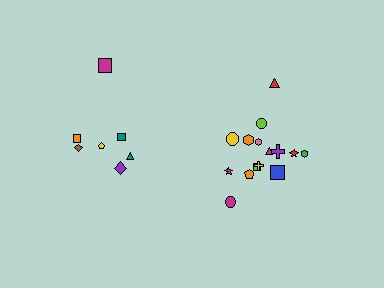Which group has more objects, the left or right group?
The right group.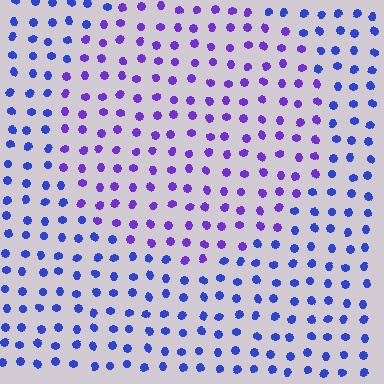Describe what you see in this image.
The image is filled with small blue elements in a uniform arrangement. A circle-shaped region is visible where the elements are tinted to a slightly different hue, forming a subtle color boundary.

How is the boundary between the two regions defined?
The boundary is defined purely by a slight shift in hue (about 34 degrees). Spacing, size, and orientation are identical on both sides.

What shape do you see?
I see a circle.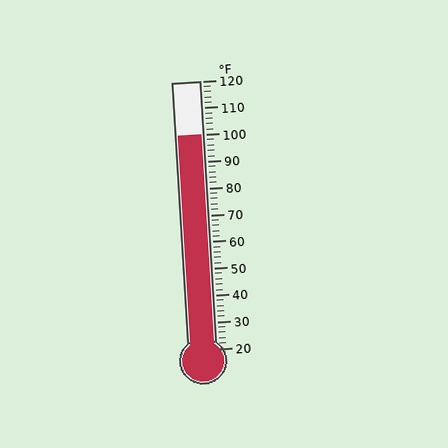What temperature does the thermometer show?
The thermometer shows approximately 100°F.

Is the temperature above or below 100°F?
The temperature is at 100°F.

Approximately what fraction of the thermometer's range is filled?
The thermometer is filled to approximately 80% of its range.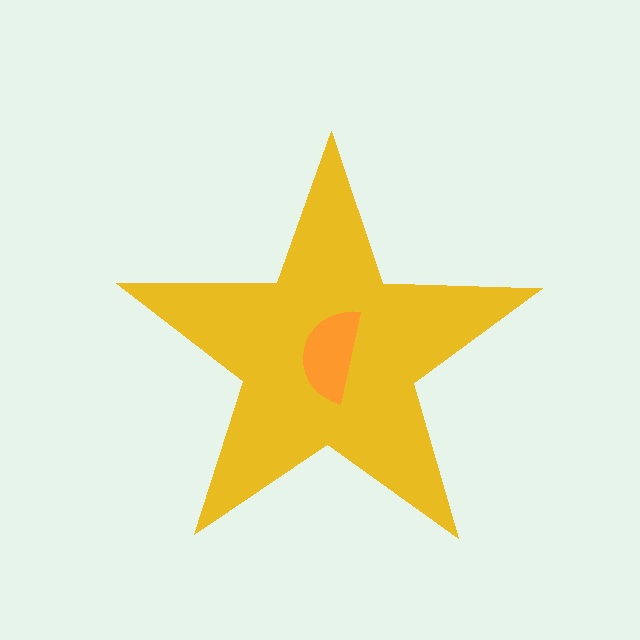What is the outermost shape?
The yellow star.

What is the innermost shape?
The orange semicircle.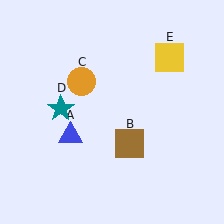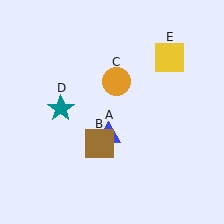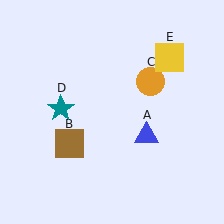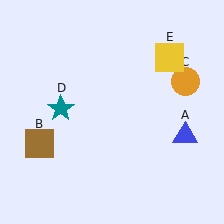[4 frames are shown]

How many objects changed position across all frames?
3 objects changed position: blue triangle (object A), brown square (object B), orange circle (object C).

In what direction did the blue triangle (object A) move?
The blue triangle (object A) moved right.